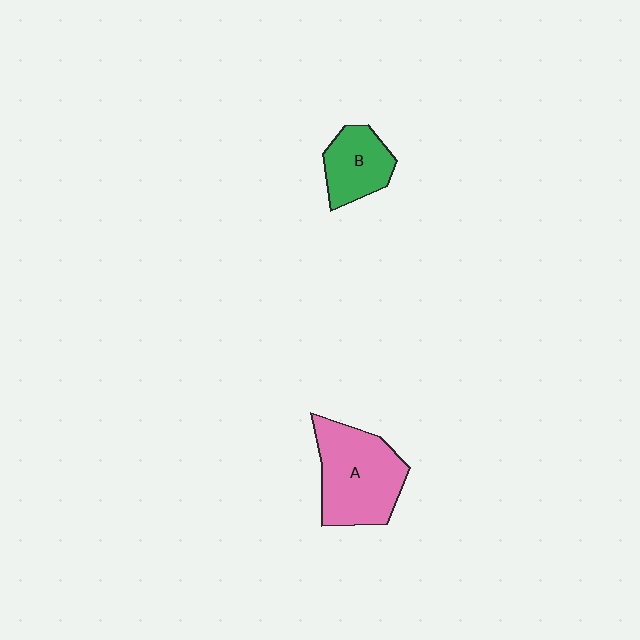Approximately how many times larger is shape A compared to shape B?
Approximately 1.8 times.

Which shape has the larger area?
Shape A (pink).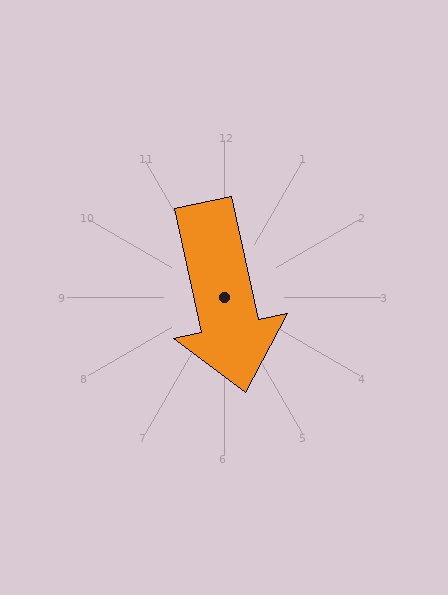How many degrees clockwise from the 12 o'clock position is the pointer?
Approximately 167 degrees.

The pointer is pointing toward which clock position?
Roughly 6 o'clock.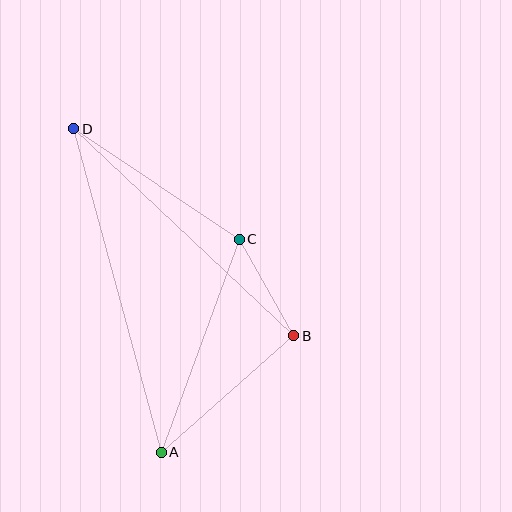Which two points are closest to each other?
Points B and C are closest to each other.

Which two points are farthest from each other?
Points A and D are farthest from each other.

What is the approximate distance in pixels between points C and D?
The distance between C and D is approximately 199 pixels.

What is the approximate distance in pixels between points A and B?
The distance between A and B is approximately 176 pixels.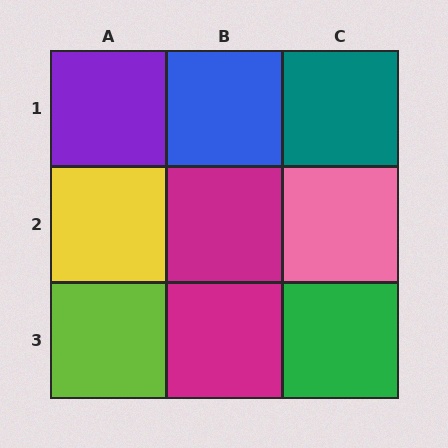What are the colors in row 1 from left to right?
Purple, blue, teal.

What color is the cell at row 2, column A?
Yellow.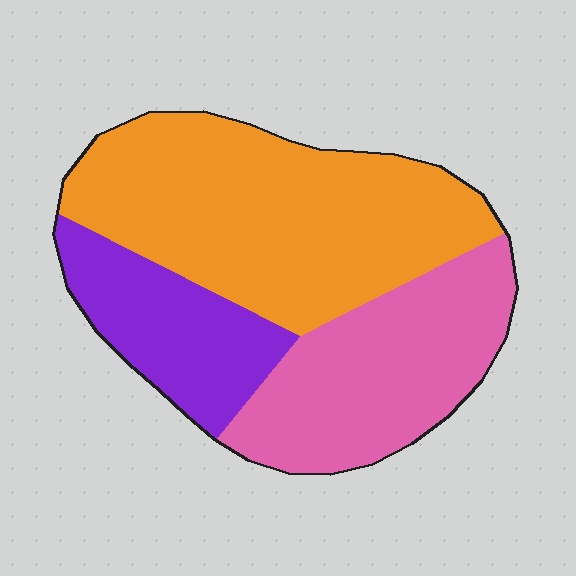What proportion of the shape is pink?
Pink covers about 30% of the shape.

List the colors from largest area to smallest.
From largest to smallest: orange, pink, purple.